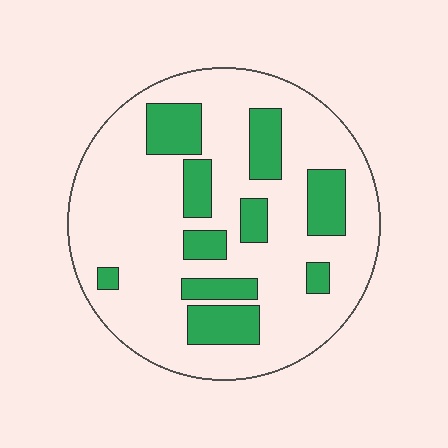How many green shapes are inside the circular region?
10.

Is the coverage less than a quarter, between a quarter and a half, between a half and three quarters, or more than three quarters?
Less than a quarter.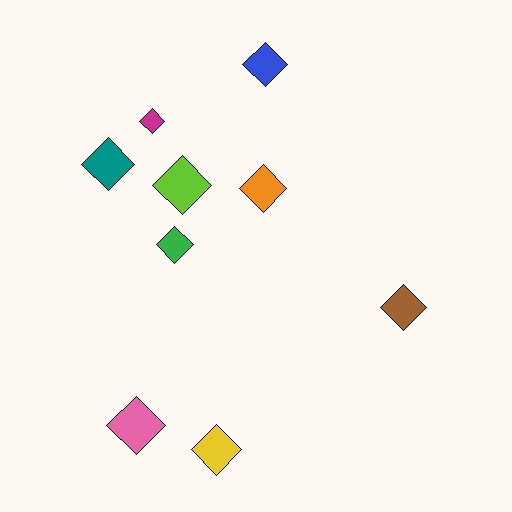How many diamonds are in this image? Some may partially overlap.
There are 9 diamonds.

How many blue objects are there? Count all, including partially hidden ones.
There is 1 blue object.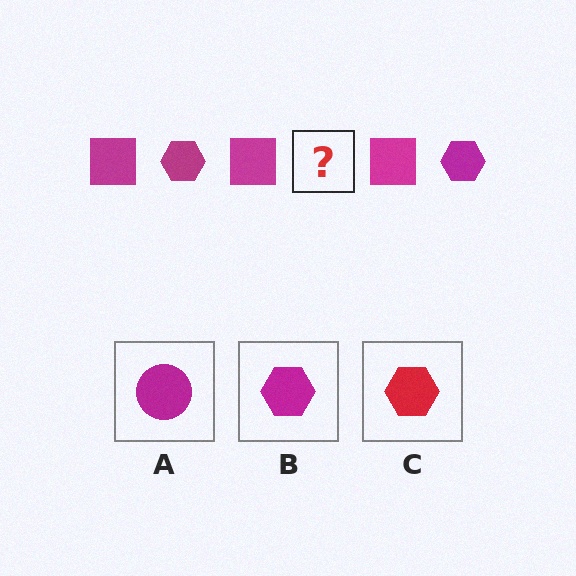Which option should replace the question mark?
Option B.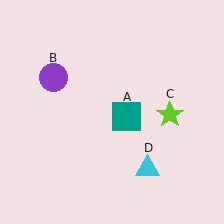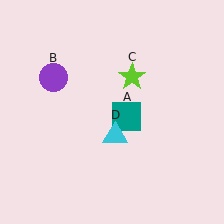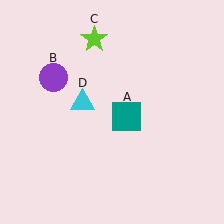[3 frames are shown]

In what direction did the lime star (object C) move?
The lime star (object C) moved up and to the left.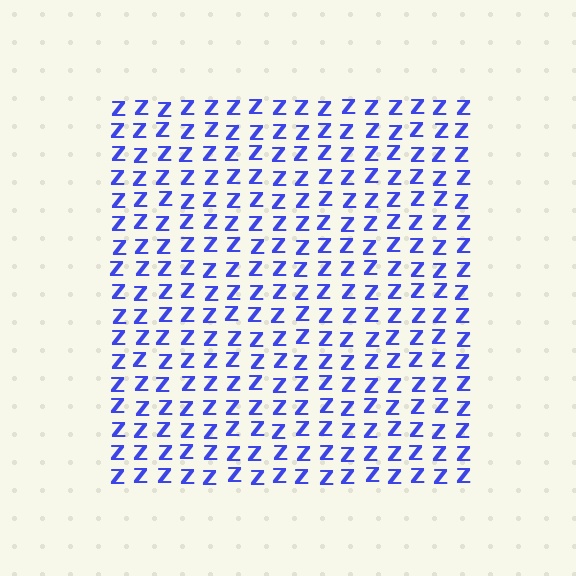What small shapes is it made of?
It is made of small letter Z's.